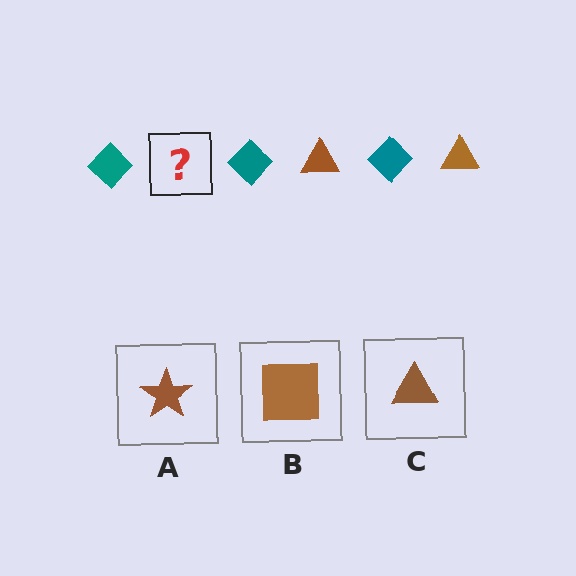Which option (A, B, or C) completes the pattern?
C.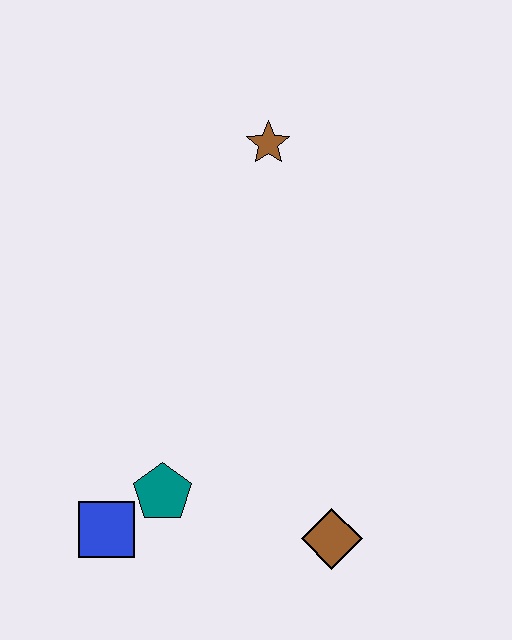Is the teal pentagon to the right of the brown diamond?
No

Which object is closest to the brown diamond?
The teal pentagon is closest to the brown diamond.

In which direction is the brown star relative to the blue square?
The brown star is above the blue square.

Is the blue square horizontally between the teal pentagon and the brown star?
No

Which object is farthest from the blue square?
The brown star is farthest from the blue square.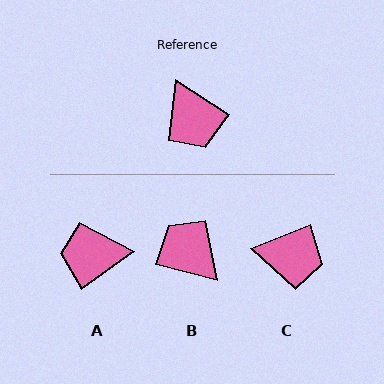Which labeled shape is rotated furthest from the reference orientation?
B, about 162 degrees away.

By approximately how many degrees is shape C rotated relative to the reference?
Approximately 54 degrees counter-clockwise.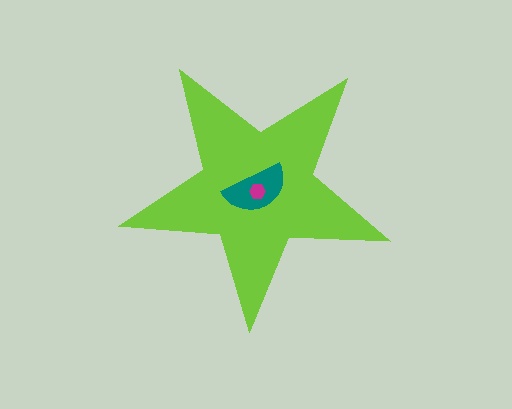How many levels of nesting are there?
3.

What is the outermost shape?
The lime star.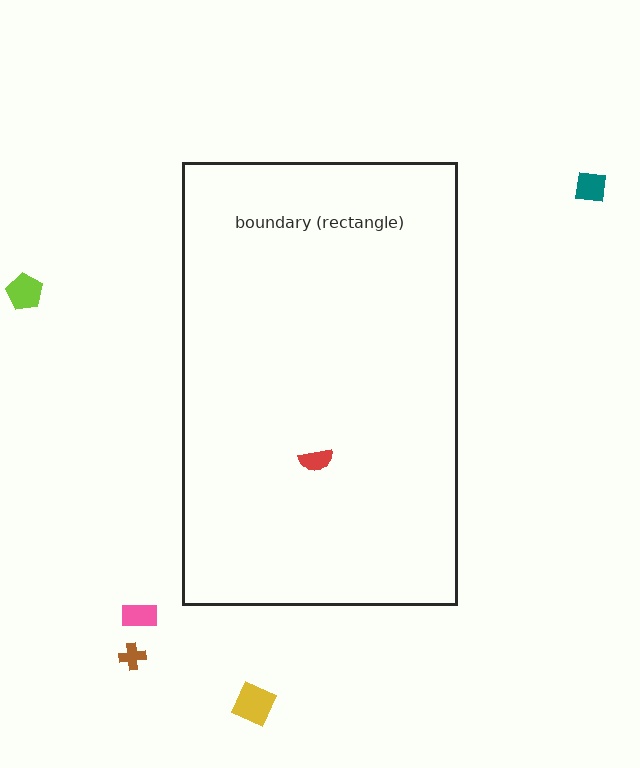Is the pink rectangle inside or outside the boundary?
Outside.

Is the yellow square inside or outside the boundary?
Outside.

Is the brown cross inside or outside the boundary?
Outside.